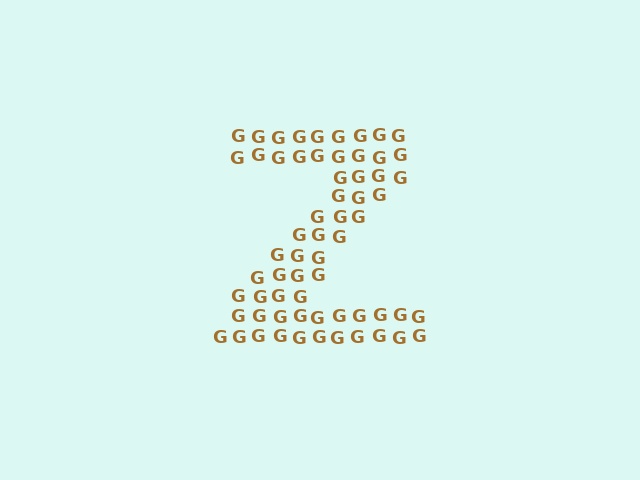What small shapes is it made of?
It is made of small letter G's.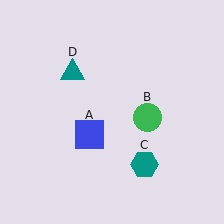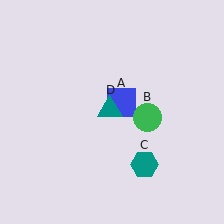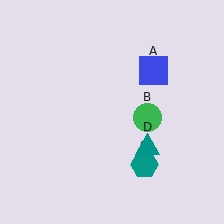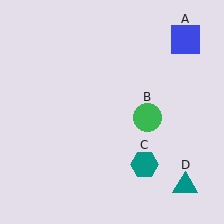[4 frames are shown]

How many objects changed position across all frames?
2 objects changed position: blue square (object A), teal triangle (object D).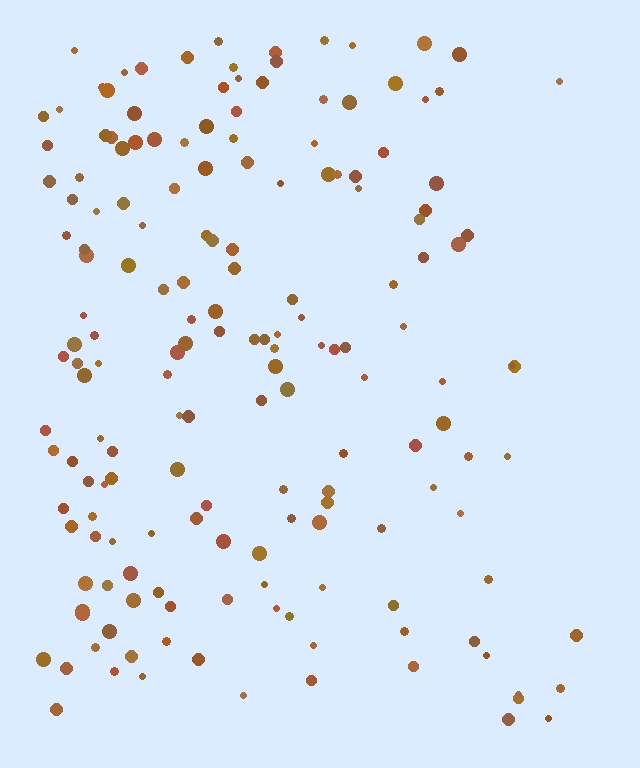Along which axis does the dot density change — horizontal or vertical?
Horizontal.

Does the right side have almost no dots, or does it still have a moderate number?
Still a moderate number, just noticeably fewer than the left.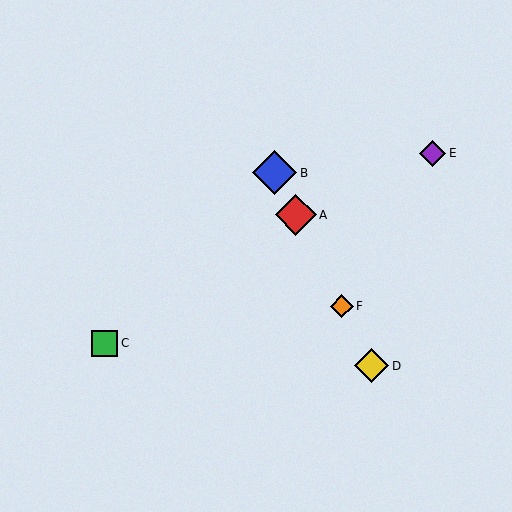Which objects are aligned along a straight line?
Objects A, B, D, F are aligned along a straight line.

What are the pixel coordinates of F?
Object F is at (342, 306).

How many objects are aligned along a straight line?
4 objects (A, B, D, F) are aligned along a straight line.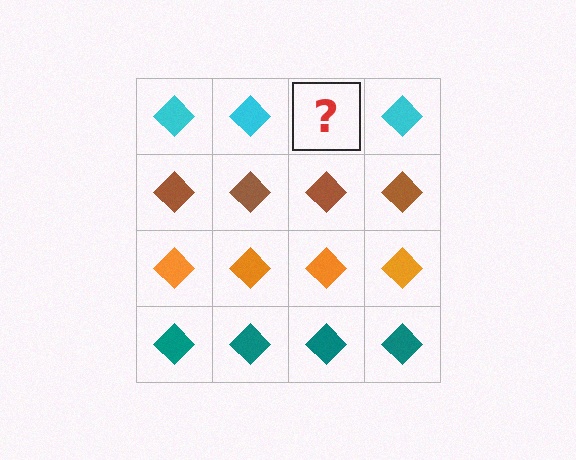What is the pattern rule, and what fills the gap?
The rule is that each row has a consistent color. The gap should be filled with a cyan diamond.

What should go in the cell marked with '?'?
The missing cell should contain a cyan diamond.